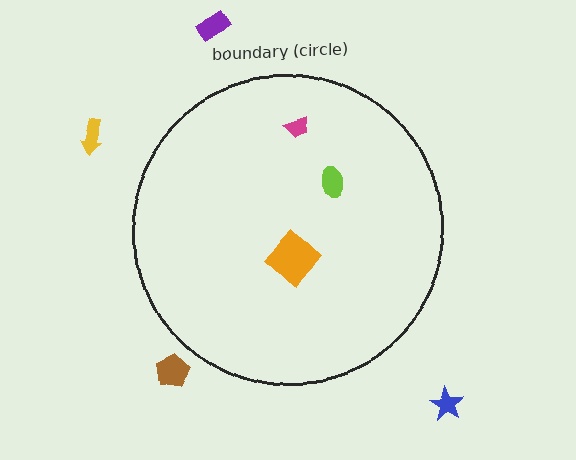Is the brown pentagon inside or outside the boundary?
Outside.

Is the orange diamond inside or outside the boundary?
Inside.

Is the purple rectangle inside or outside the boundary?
Outside.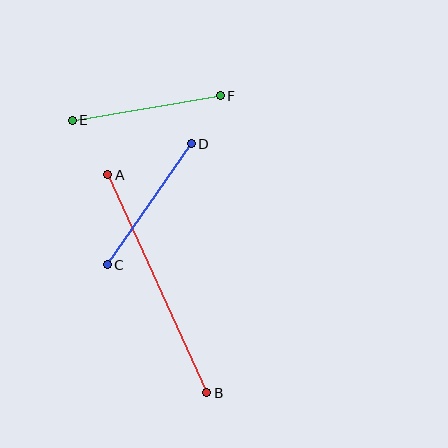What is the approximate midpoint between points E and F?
The midpoint is at approximately (146, 108) pixels.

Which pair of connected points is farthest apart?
Points A and B are farthest apart.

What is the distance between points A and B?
The distance is approximately 240 pixels.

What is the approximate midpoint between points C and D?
The midpoint is at approximately (149, 204) pixels.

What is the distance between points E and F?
The distance is approximately 150 pixels.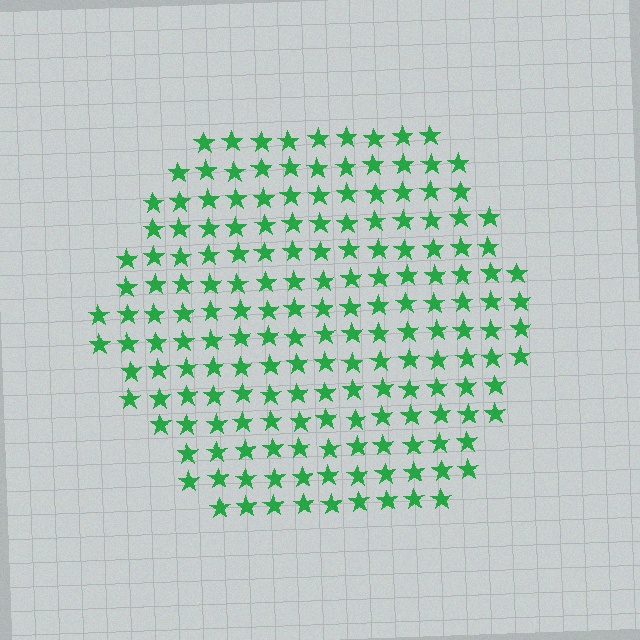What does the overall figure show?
The overall figure shows a hexagon.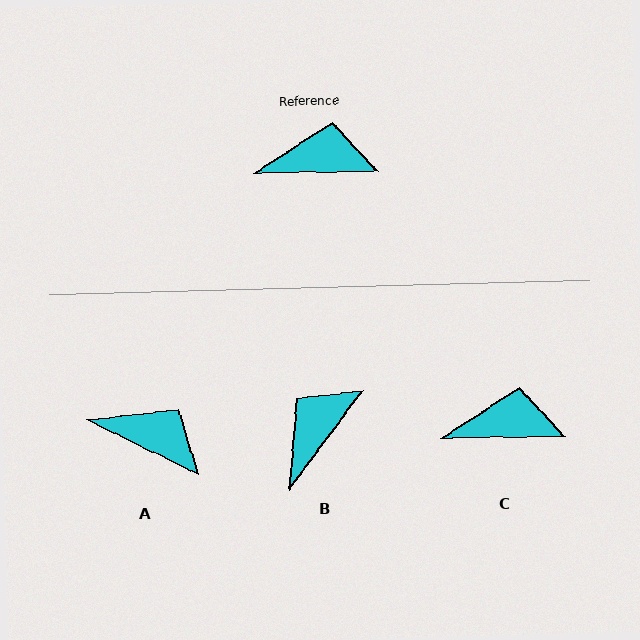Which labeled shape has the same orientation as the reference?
C.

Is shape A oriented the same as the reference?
No, it is off by about 27 degrees.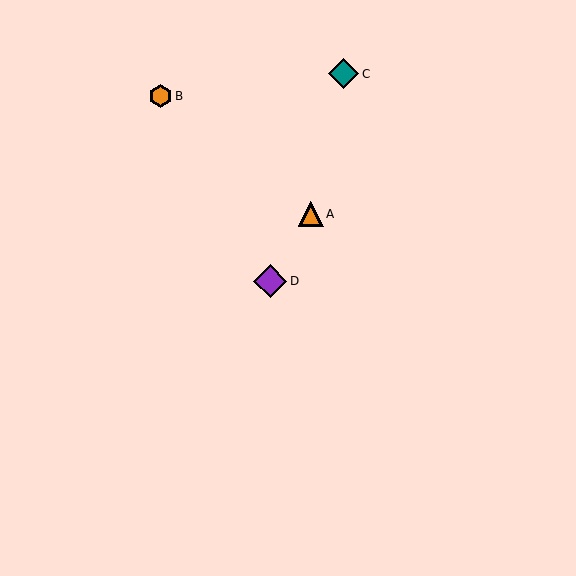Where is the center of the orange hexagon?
The center of the orange hexagon is at (161, 96).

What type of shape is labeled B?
Shape B is an orange hexagon.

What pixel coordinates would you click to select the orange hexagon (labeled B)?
Click at (161, 96) to select the orange hexagon B.